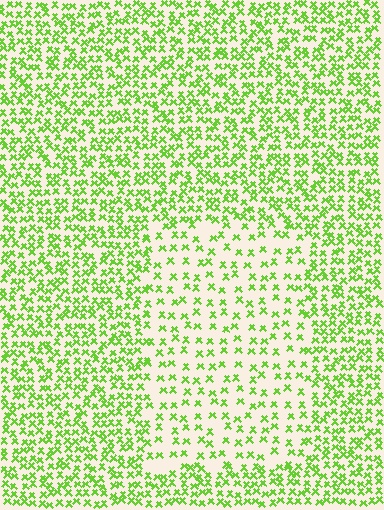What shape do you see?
I see a rectangle.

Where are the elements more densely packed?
The elements are more densely packed outside the rectangle boundary.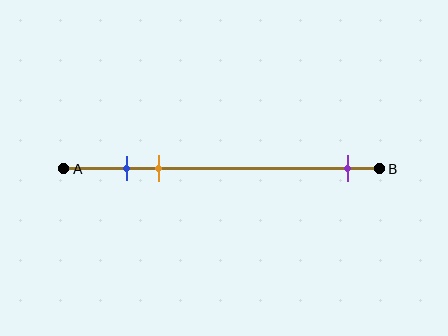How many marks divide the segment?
There are 3 marks dividing the segment.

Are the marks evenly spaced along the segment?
No, the marks are not evenly spaced.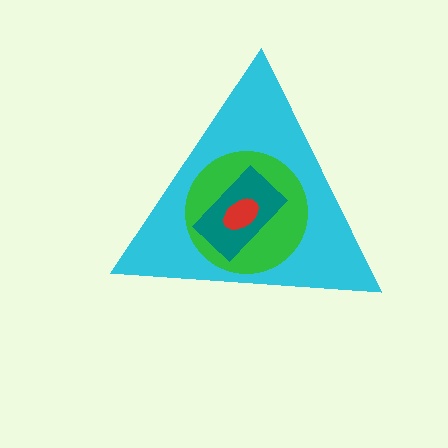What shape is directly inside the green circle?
The teal rectangle.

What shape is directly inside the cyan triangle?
The green circle.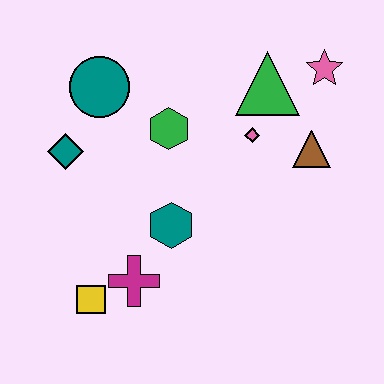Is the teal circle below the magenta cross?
No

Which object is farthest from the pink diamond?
The yellow square is farthest from the pink diamond.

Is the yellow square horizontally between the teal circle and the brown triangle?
No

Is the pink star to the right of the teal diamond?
Yes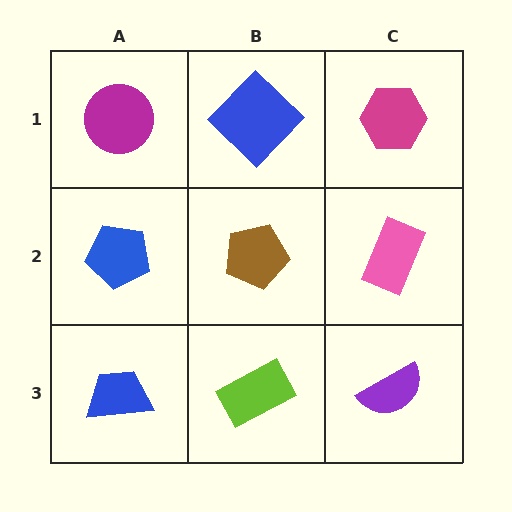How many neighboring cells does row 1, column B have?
3.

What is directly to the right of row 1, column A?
A blue diamond.